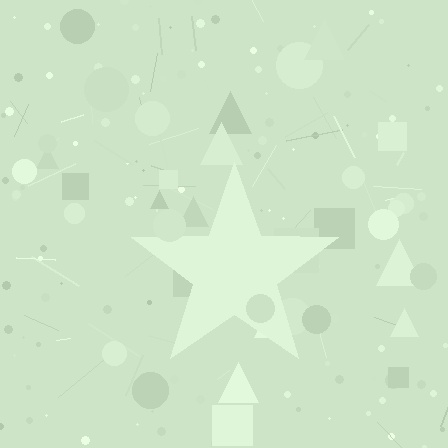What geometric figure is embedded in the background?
A star is embedded in the background.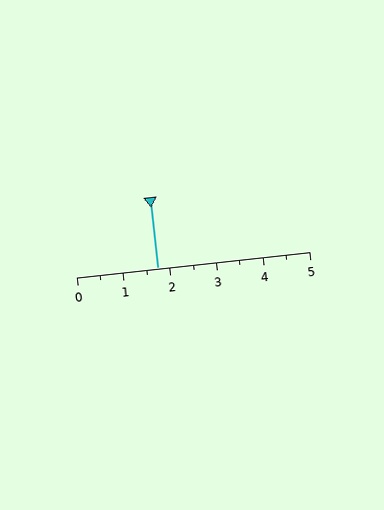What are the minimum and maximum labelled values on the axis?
The axis runs from 0 to 5.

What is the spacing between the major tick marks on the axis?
The major ticks are spaced 1 apart.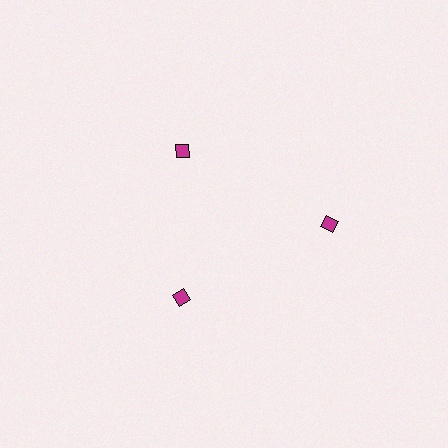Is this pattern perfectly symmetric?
No. The 3 magenta diamonds are arranged in a ring, but one element near the 3 o'clock position is pushed outward from the center, breaking the 3-fold rotational symmetry.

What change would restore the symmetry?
The symmetry would be restored by moving it inward, back onto the ring so that all 3 diamonds sit at equal angles and equal distance from the center.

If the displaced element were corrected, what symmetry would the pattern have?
It would have 3-fold rotational symmetry — the pattern would map onto itself every 120 degrees.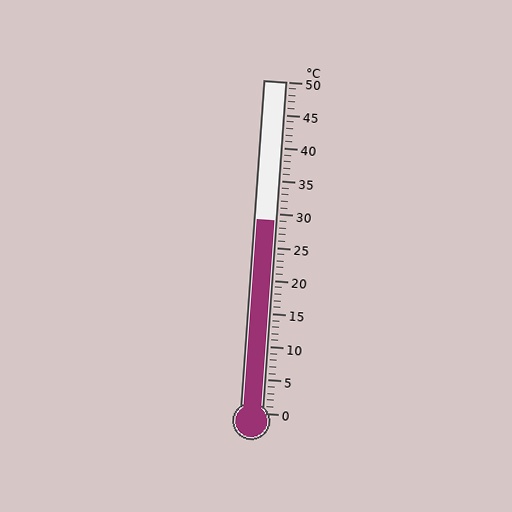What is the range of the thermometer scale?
The thermometer scale ranges from 0°C to 50°C.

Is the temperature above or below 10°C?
The temperature is above 10°C.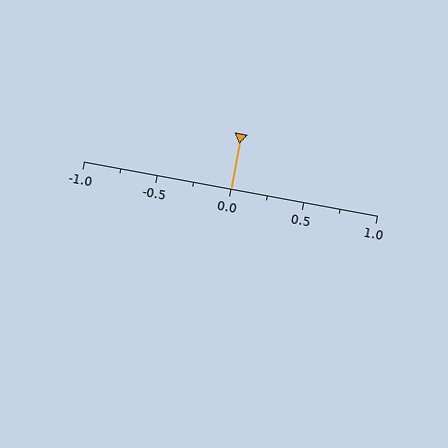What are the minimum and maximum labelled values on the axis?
The axis runs from -1.0 to 1.0.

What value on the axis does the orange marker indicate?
The marker indicates approximately 0.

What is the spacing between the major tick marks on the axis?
The major ticks are spaced 0.5 apart.